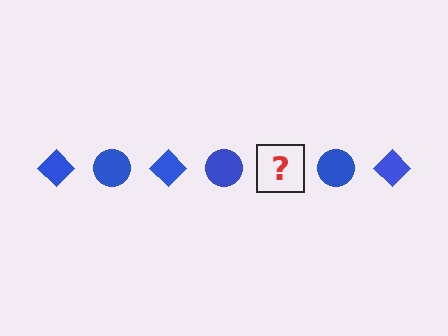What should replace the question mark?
The question mark should be replaced with a blue diamond.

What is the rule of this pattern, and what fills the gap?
The rule is that the pattern cycles through diamond, circle shapes in blue. The gap should be filled with a blue diamond.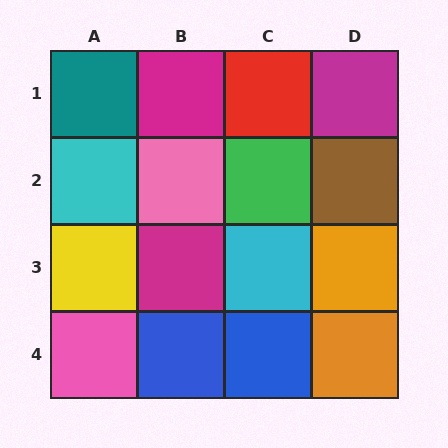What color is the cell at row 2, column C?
Green.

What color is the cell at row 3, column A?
Yellow.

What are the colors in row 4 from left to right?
Pink, blue, blue, orange.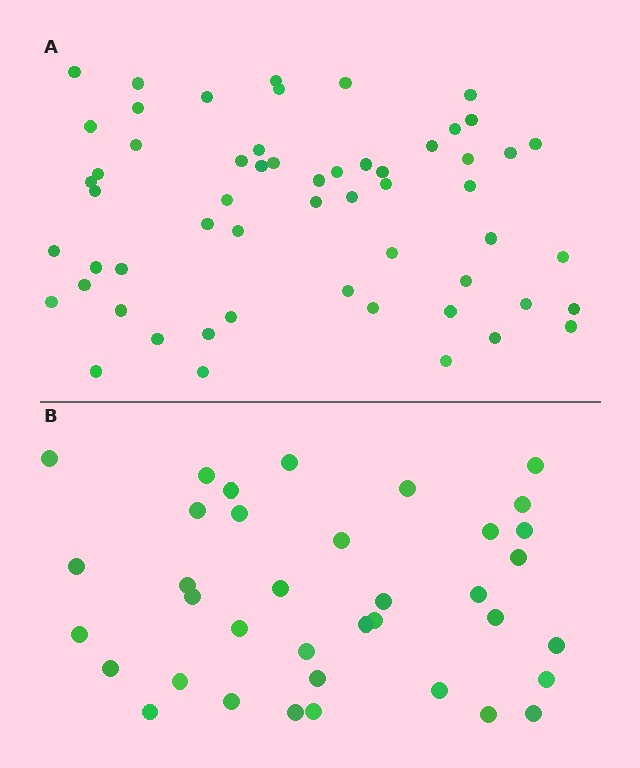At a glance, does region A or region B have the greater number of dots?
Region A (the top region) has more dots.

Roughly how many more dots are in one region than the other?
Region A has approximately 20 more dots than region B.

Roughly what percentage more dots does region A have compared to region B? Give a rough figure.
About 55% more.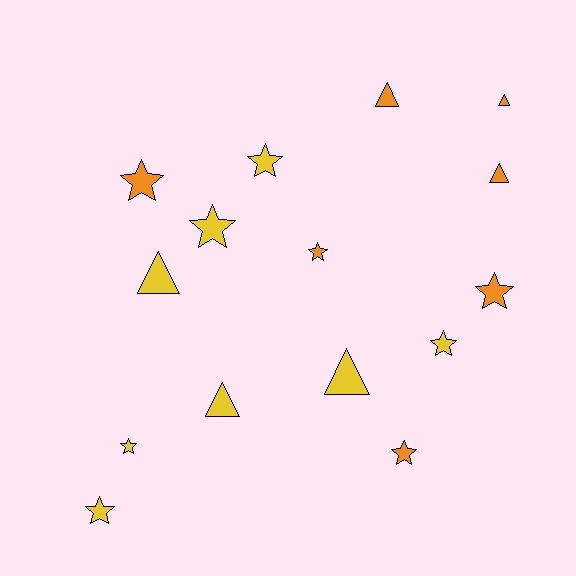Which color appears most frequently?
Yellow, with 8 objects.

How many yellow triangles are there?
There are 3 yellow triangles.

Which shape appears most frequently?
Star, with 9 objects.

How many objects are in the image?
There are 15 objects.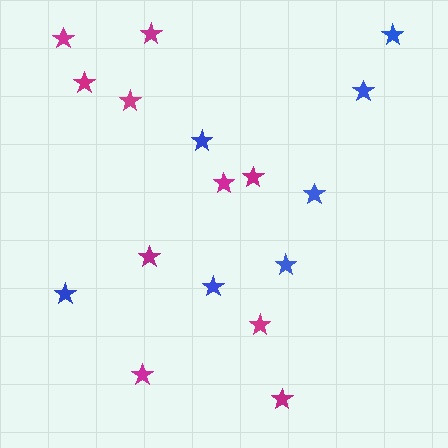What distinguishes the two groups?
There are 2 groups: one group of magenta stars (10) and one group of blue stars (7).